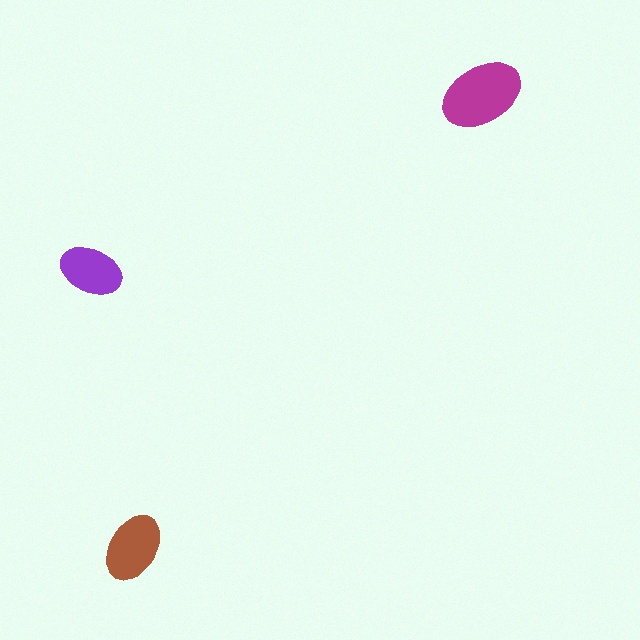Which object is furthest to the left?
The purple ellipse is leftmost.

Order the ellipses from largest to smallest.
the magenta one, the brown one, the purple one.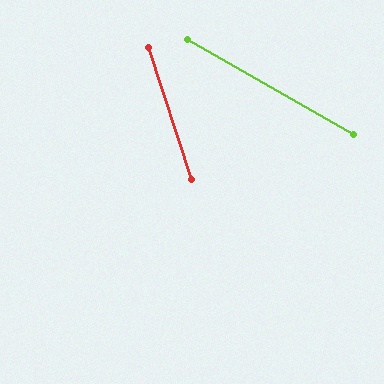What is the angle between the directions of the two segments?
Approximately 42 degrees.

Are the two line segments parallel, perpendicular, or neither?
Neither parallel nor perpendicular — they differ by about 42°.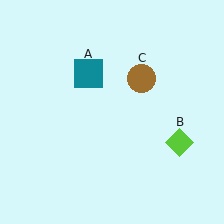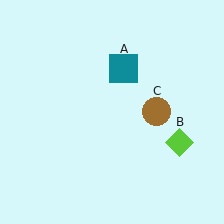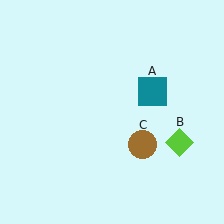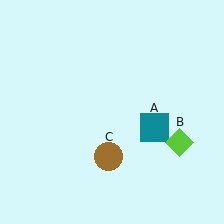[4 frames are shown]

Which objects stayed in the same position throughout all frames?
Lime diamond (object B) remained stationary.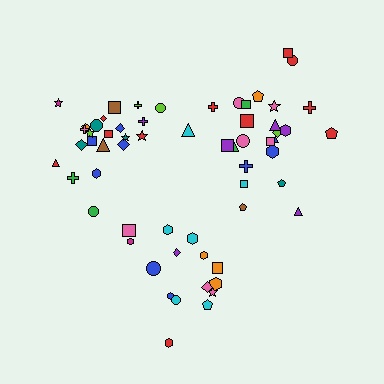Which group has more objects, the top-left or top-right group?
The top-right group.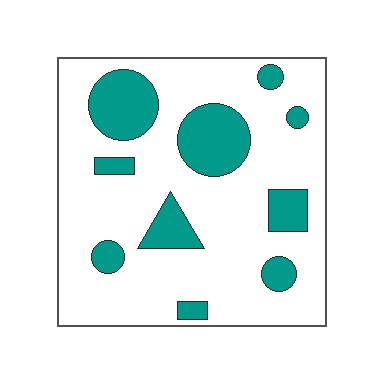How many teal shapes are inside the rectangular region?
10.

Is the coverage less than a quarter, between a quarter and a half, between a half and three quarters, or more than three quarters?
Less than a quarter.